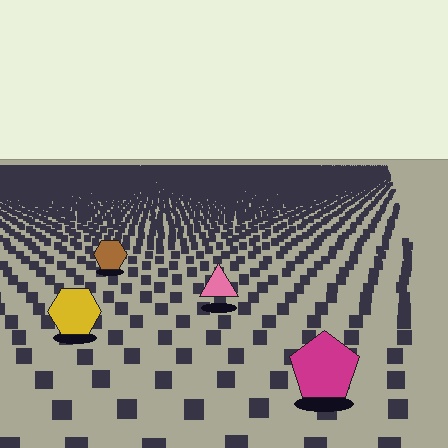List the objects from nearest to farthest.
From nearest to farthest: the magenta pentagon, the yellow hexagon, the pink triangle, the brown hexagon.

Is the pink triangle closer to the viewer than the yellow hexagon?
No. The yellow hexagon is closer — you can tell from the texture gradient: the ground texture is coarser near it.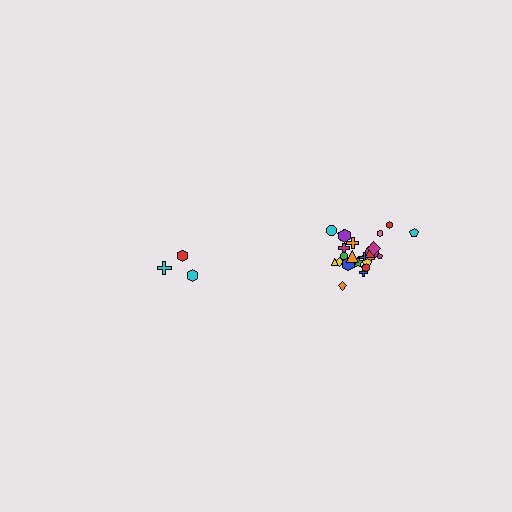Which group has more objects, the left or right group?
The right group.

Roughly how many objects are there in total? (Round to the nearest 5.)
Roughly 30 objects in total.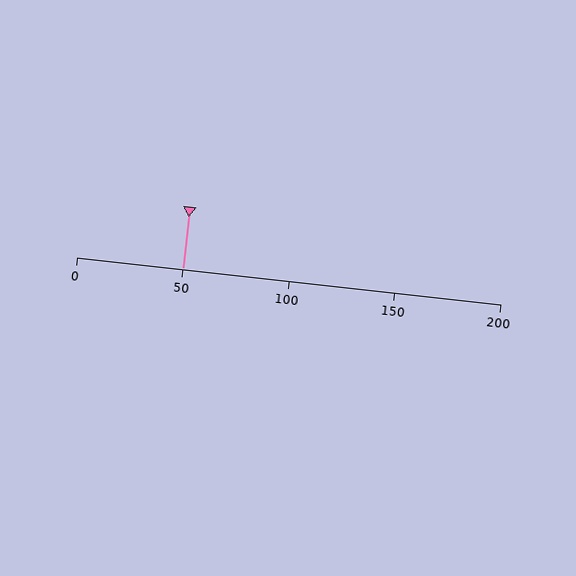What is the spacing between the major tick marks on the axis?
The major ticks are spaced 50 apart.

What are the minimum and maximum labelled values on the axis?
The axis runs from 0 to 200.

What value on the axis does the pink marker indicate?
The marker indicates approximately 50.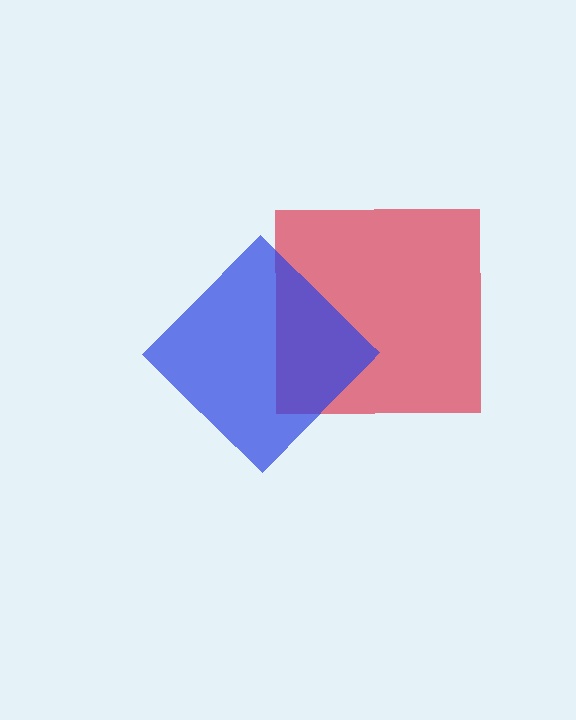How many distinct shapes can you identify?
There are 2 distinct shapes: a red square, a blue diamond.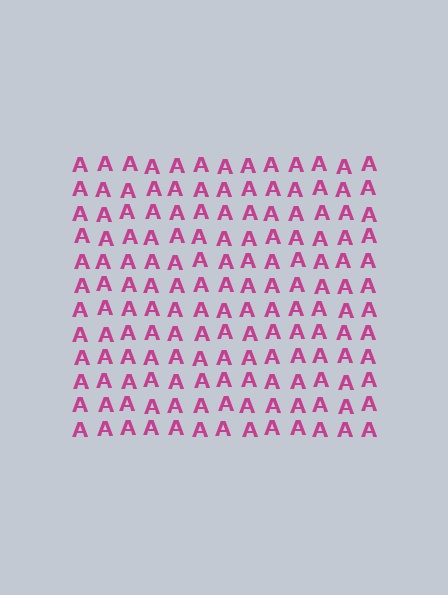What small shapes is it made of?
It is made of small letter A's.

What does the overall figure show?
The overall figure shows a square.